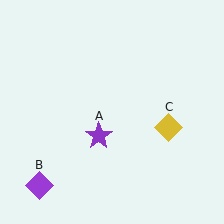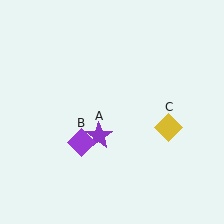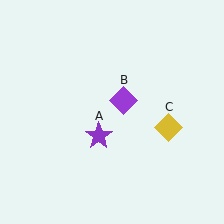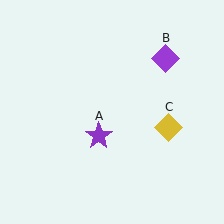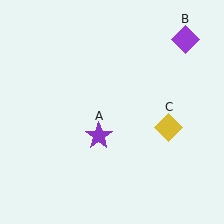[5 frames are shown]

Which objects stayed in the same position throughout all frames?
Purple star (object A) and yellow diamond (object C) remained stationary.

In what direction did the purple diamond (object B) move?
The purple diamond (object B) moved up and to the right.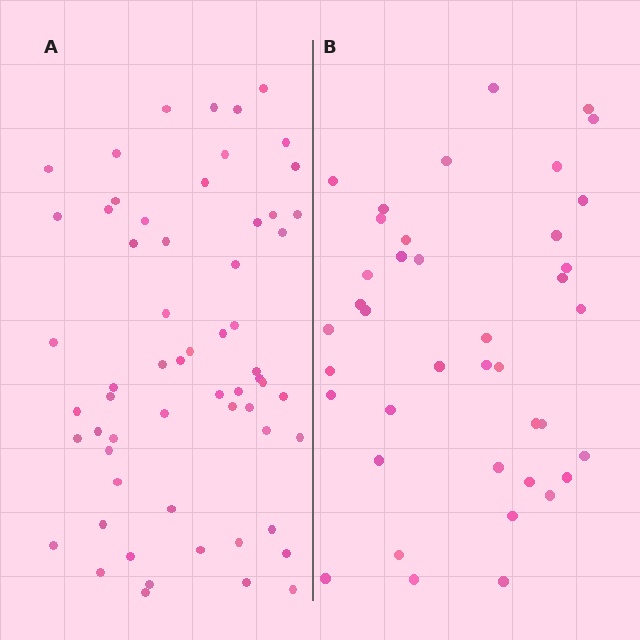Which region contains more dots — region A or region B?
Region A (the left region) has more dots.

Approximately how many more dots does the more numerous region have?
Region A has approximately 20 more dots than region B.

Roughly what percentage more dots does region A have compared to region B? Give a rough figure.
About 50% more.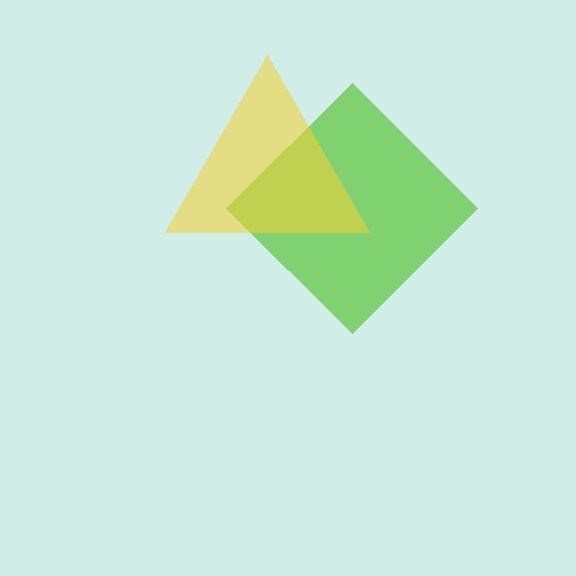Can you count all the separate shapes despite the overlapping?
Yes, there are 2 separate shapes.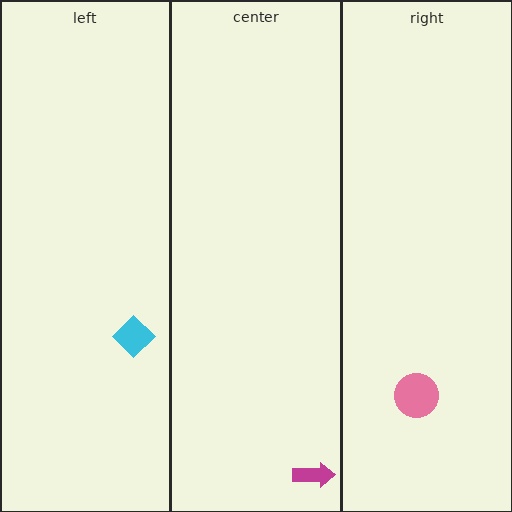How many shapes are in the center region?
1.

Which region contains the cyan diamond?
The left region.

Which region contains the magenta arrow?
The center region.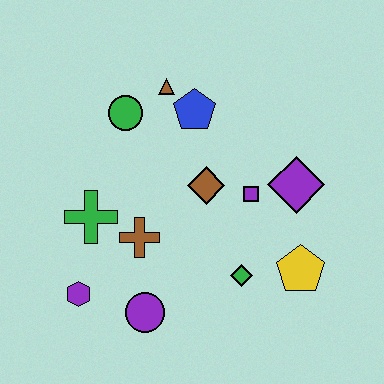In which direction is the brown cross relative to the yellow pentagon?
The brown cross is to the left of the yellow pentagon.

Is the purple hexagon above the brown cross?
No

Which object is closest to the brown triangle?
The blue pentagon is closest to the brown triangle.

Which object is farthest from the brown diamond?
The purple hexagon is farthest from the brown diamond.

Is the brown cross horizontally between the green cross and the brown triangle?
Yes